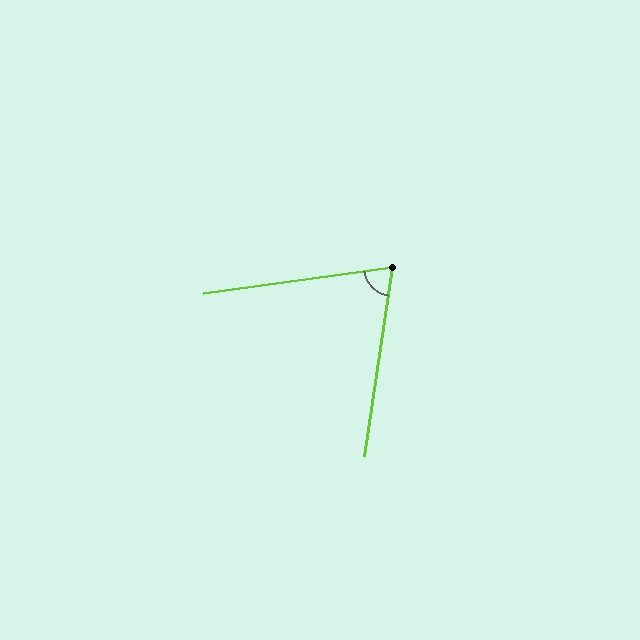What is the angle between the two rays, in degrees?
Approximately 74 degrees.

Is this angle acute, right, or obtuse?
It is acute.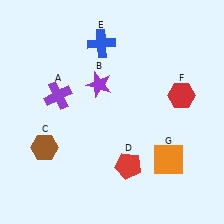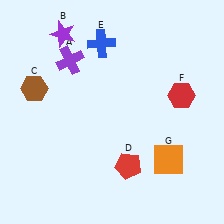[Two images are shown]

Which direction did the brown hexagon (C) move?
The brown hexagon (C) moved up.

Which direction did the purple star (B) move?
The purple star (B) moved up.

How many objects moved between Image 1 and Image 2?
3 objects moved between the two images.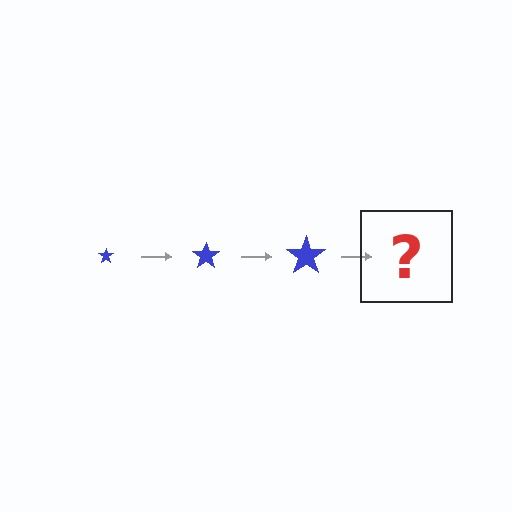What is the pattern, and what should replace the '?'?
The pattern is that the star gets progressively larger each step. The '?' should be a blue star, larger than the previous one.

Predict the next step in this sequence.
The next step is a blue star, larger than the previous one.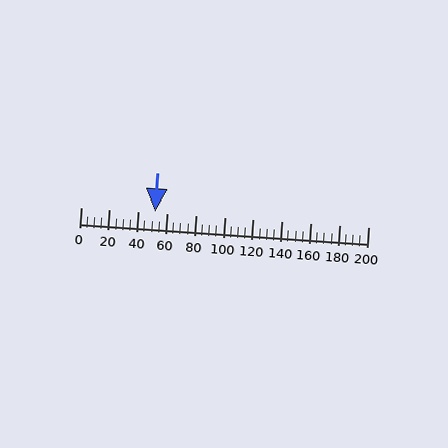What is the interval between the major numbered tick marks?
The major tick marks are spaced 20 units apart.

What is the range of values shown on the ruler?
The ruler shows values from 0 to 200.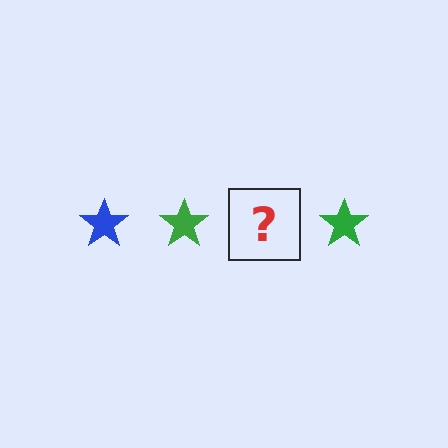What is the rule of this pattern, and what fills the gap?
The rule is that the pattern cycles through blue, green stars. The gap should be filled with a blue star.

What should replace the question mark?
The question mark should be replaced with a blue star.